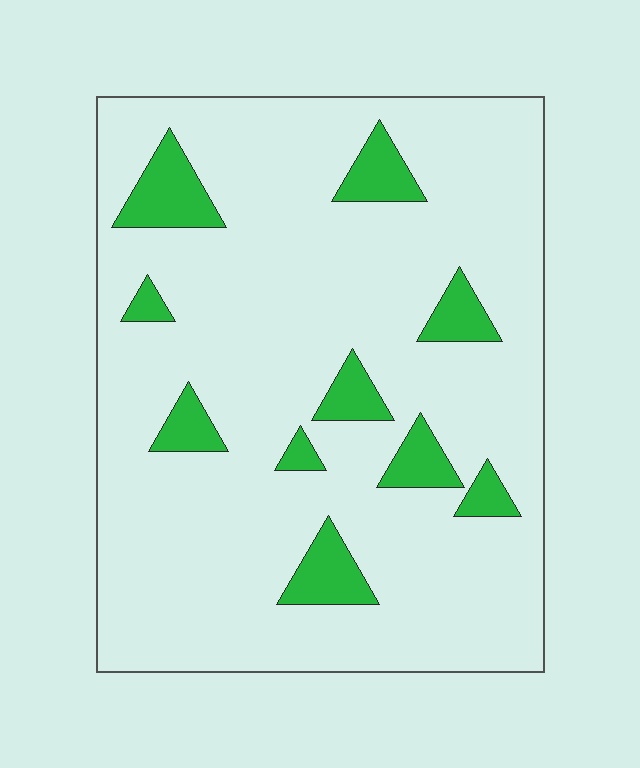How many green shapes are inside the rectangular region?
10.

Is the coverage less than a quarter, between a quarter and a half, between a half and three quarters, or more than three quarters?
Less than a quarter.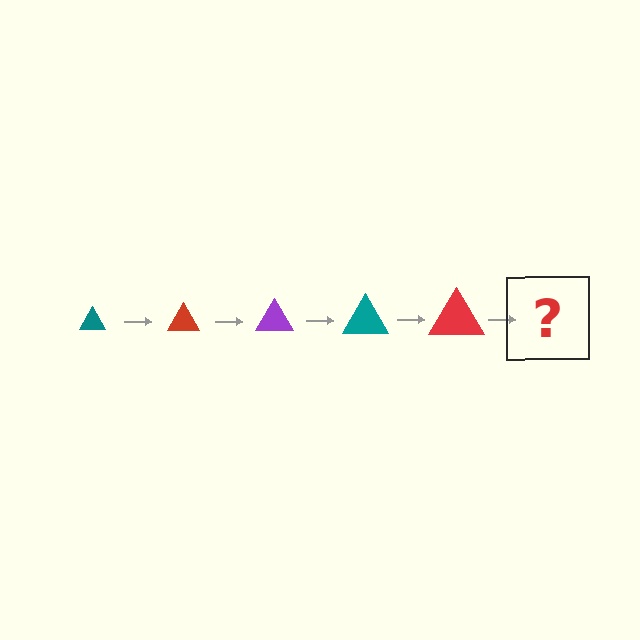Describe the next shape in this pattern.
It should be a purple triangle, larger than the previous one.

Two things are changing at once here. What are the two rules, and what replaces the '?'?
The two rules are that the triangle grows larger each step and the color cycles through teal, red, and purple. The '?' should be a purple triangle, larger than the previous one.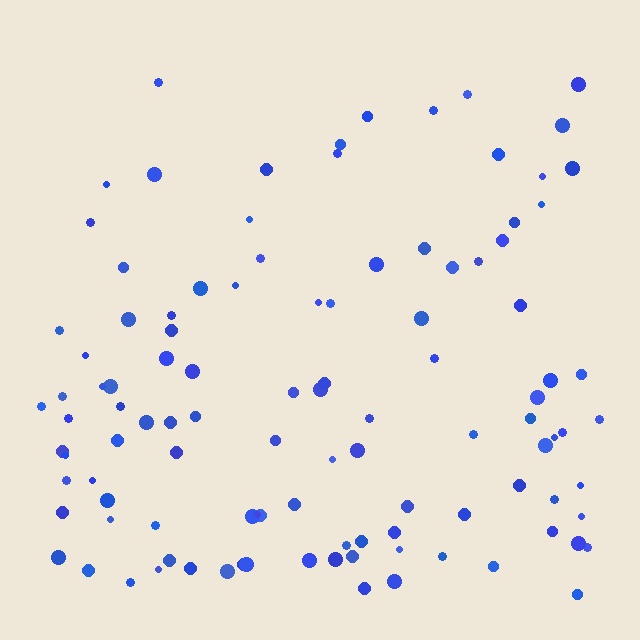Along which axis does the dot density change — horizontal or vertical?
Vertical.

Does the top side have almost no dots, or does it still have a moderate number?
Still a moderate number, just noticeably fewer than the bottom.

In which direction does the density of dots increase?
From top to bottom, with the bottom side densest.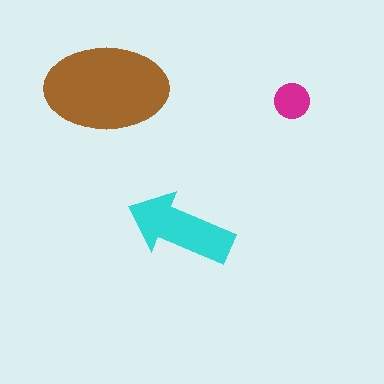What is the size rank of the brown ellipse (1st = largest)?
1st.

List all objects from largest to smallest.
The brown ellipse, the cyan arrow, the magenta circle.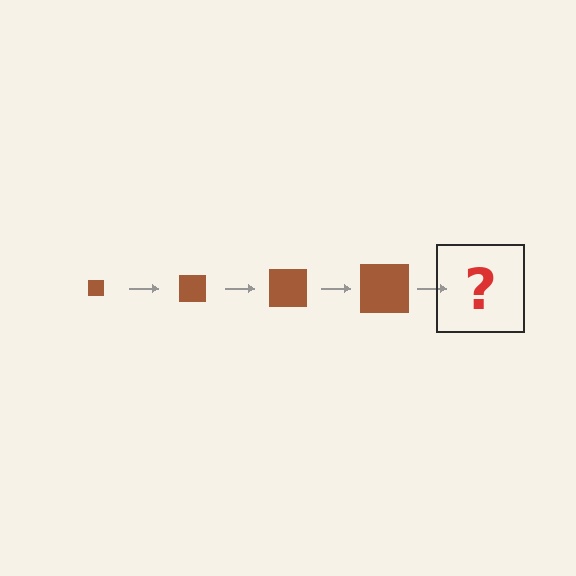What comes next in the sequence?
The next element should be a brown square, larger than the previous one.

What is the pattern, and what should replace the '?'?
The pattern is that the square gets progressively larger each step. The '?' should be a brown square, larger than the previous one.